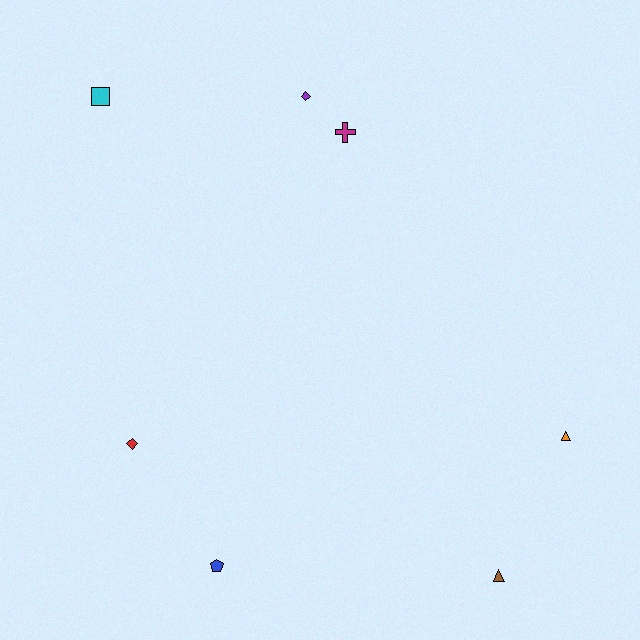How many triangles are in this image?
There are 2 triangles.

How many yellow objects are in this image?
There are no yellow objects.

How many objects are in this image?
There are 7 objects.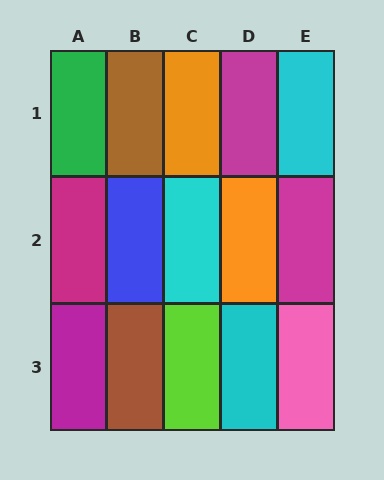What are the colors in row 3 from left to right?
Magenta, brown, lime, cyan, pink.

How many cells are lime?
1 cell is lime.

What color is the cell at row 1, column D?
Magenta.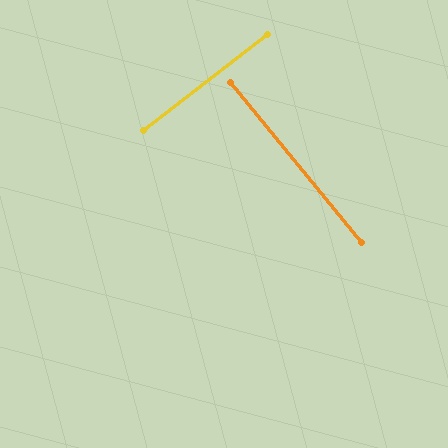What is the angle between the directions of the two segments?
Approximately 88 degrees.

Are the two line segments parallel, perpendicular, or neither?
Perpendicular — they meet at approximately 88°.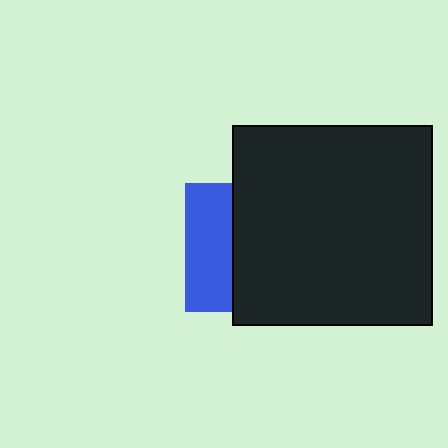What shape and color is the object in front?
The object in front is a black square.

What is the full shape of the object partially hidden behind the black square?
The partially hidden object is a blue square.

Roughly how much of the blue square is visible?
A small part of it is visible (roughly 36%).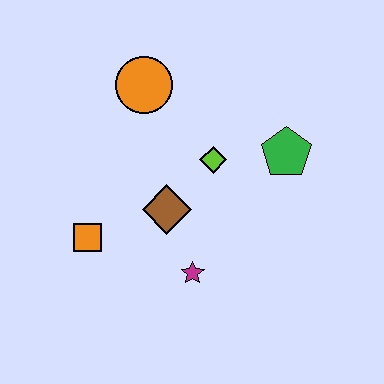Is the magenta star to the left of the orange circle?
No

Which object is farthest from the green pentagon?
The orange square is farthest from the green pentagon.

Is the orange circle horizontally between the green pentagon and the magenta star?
No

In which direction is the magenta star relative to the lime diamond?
The magenta star is below the lime diamond.